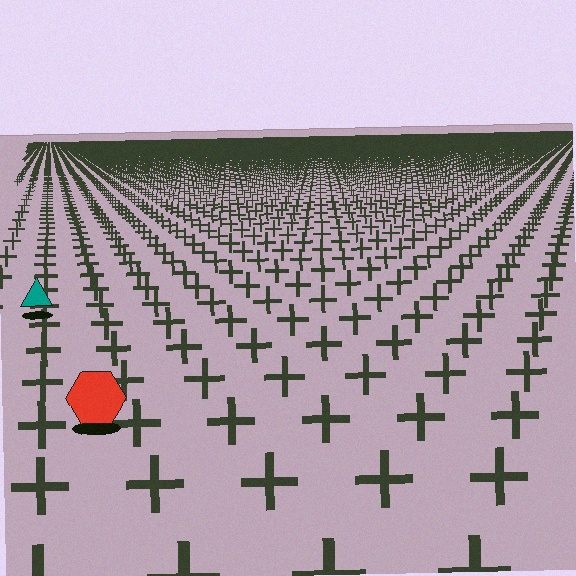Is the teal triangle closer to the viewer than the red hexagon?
No. The red hexagon is closer — you can tell from the texture gradient: the ground texture is coarser near it.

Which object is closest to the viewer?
The red hexagon is closest. The texture marks near it are larger and more spread out.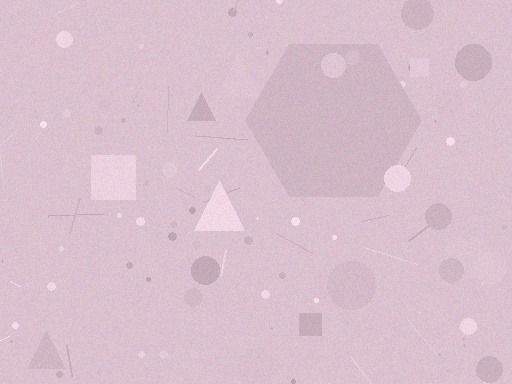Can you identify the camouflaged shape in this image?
The camouflaged shape is a hexagon.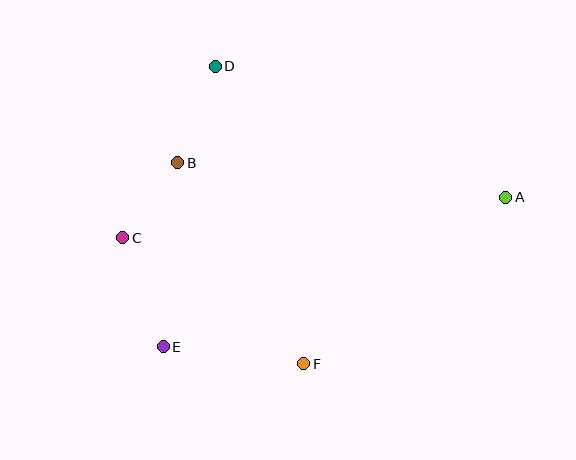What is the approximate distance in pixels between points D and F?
The distance between D and F is approximately 310 pixels.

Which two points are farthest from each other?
Points A and C are farthest from each other.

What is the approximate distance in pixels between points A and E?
The distance between A and E is approximately 374 pixels.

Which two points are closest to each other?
Points B and C are closest to each other.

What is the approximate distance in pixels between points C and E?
The distance between C and E is approximately 117 pixels.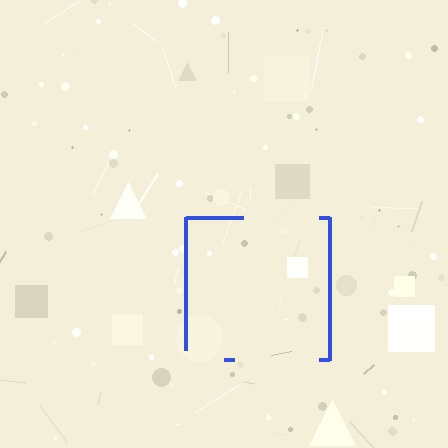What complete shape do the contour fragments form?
The contour fragments form a square.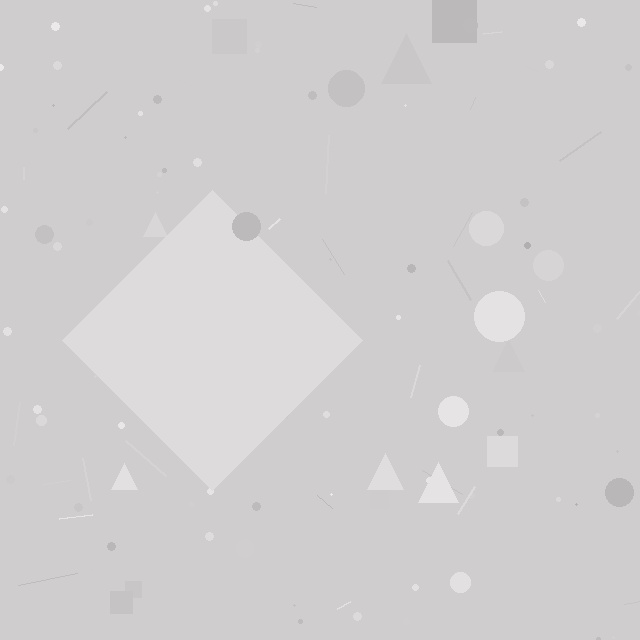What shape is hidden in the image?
A diamond is hidden in the image.